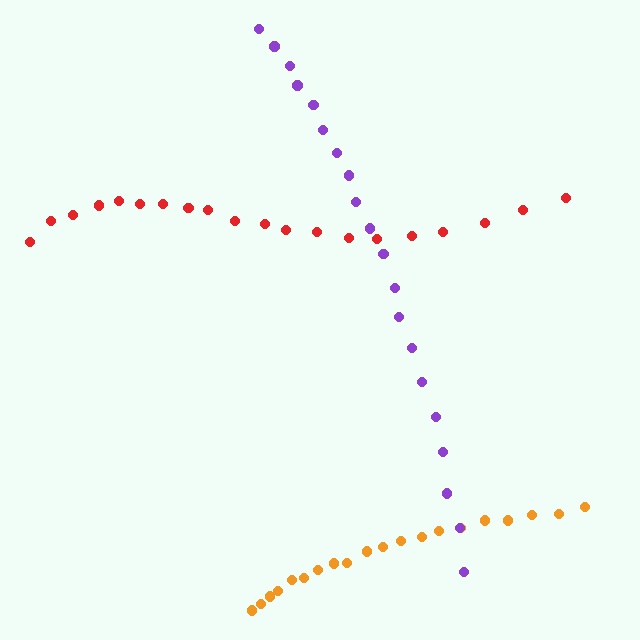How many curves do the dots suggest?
There are 3 distinct paths.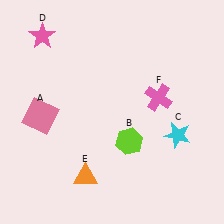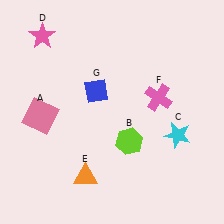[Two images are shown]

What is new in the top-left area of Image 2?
A blue diamond (G) was added in the top-left area of Image 2.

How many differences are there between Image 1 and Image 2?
There is 1 difference between the two images.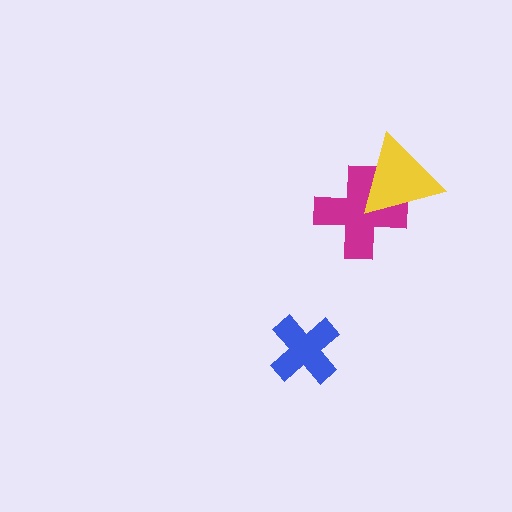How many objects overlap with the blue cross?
0 objects overlap with the blue cross.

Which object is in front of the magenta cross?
The yellow triangle is in front of the magenta cross.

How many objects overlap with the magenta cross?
1 object overlaps with the magenta cross.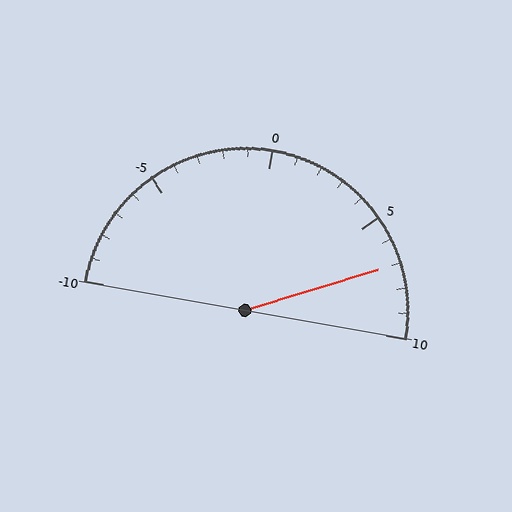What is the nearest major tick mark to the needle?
The nearest major tick mark is 5.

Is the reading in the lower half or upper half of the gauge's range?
The reading is in the upper half of the range (-10 to 10).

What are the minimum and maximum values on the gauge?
The gauge ranges from -10 to 10.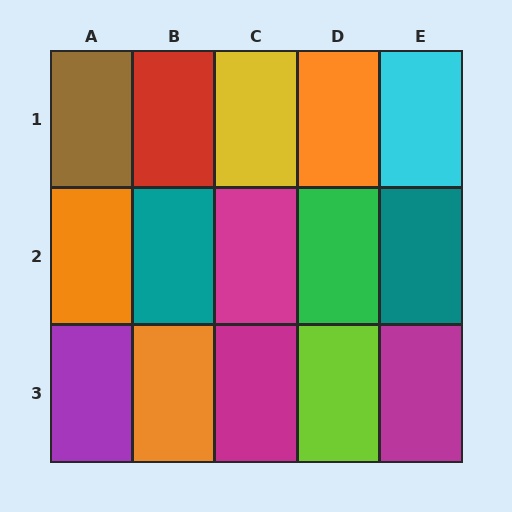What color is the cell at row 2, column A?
Orange.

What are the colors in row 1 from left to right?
Brown, red, yellow, orange, cyan.